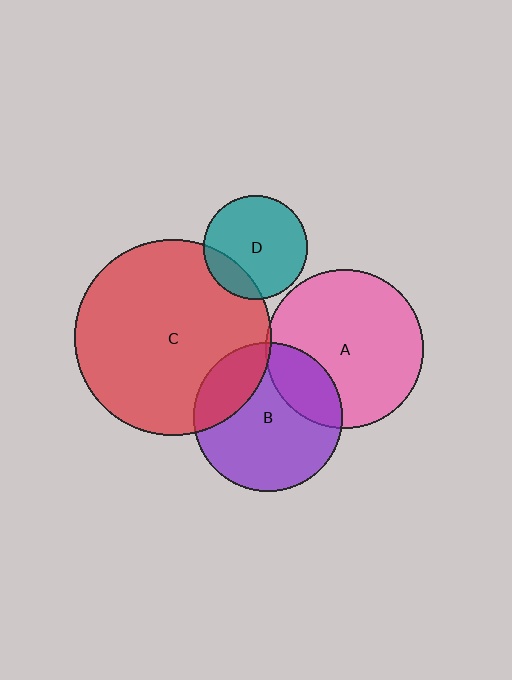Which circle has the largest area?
Circle C (red).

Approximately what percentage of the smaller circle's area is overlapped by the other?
Approximately 5%.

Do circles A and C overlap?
Yes.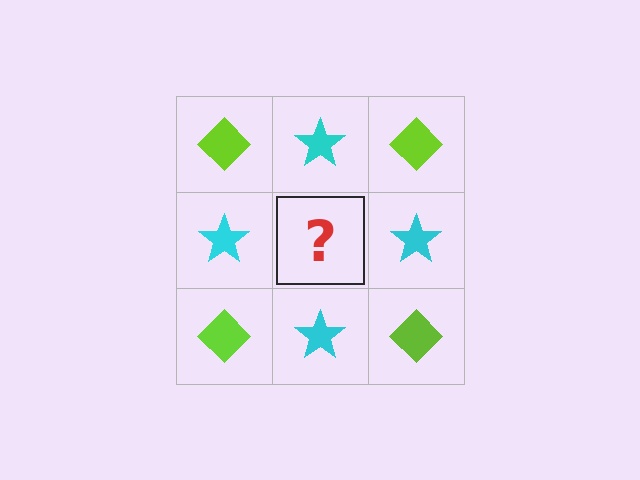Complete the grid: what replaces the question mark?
The question mark should be replaced with a lime diamond.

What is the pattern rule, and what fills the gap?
The rule is that it alternates lime diamond and cyan star in a checkerboard pattern. The gap should be filled with a lime diamond.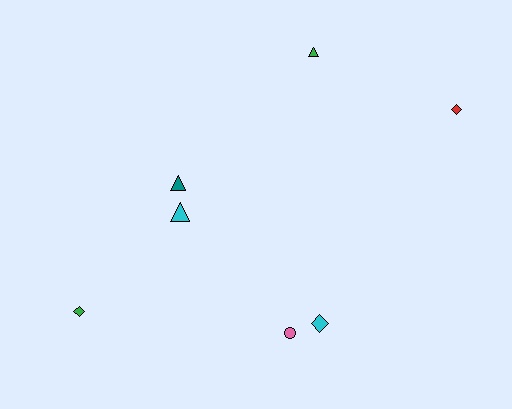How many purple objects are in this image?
There are no purple objects.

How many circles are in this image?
There is 1 circle.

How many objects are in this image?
There are 7 objects.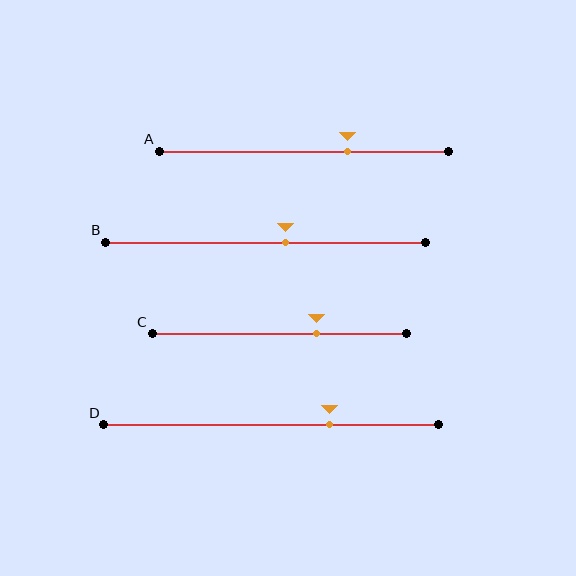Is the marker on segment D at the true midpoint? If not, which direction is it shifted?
No, the marker on segment D is shifted to the right by about 17% of the segment length.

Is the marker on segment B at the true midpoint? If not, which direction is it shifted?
No, the marker on segment B is shifted to the right by about 6% of the segment length.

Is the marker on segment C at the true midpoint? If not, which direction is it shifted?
No, the marker on segment C is shifted to the right by about 15% of the segment length.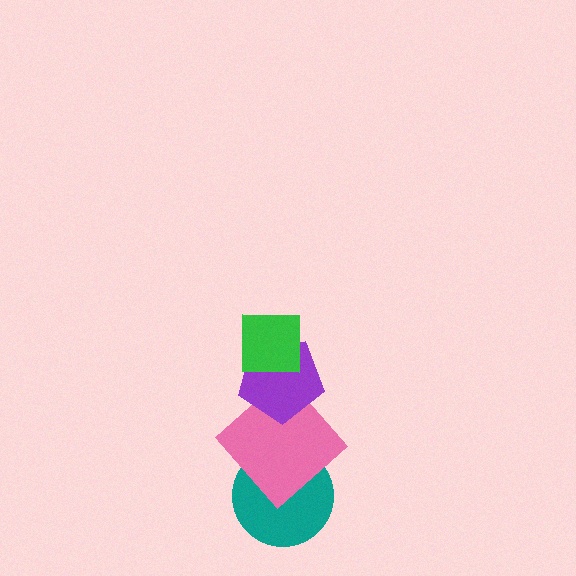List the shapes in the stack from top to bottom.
From top to bottom: the green square, the purple pentagon, the pink diamond, the teal circle.